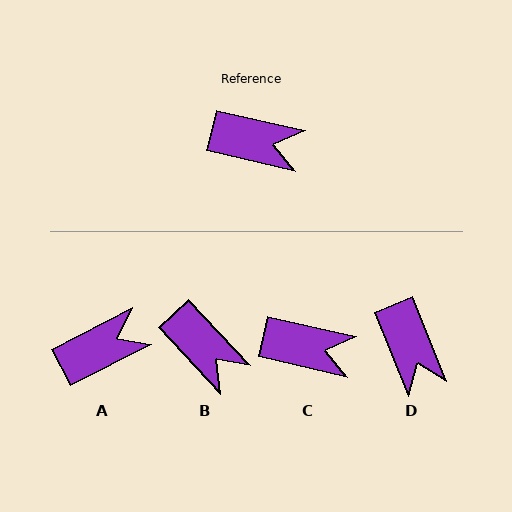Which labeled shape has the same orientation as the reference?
C.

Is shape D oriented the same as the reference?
No, it is off by about 55 degrees.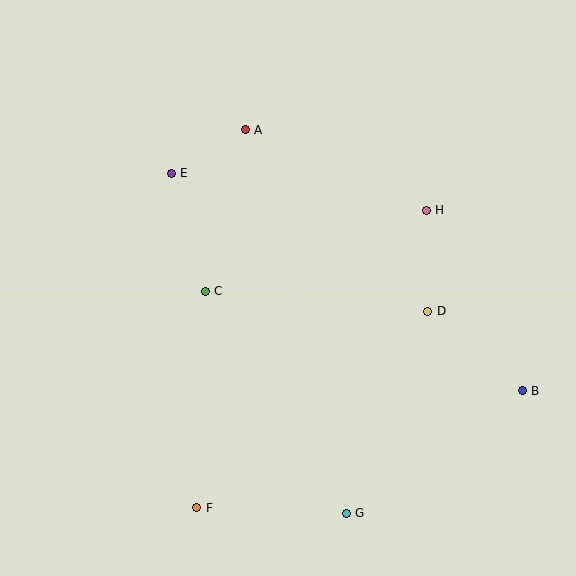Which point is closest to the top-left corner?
Point E is closest to the top-left corner.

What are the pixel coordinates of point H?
Point H is at (426, 210).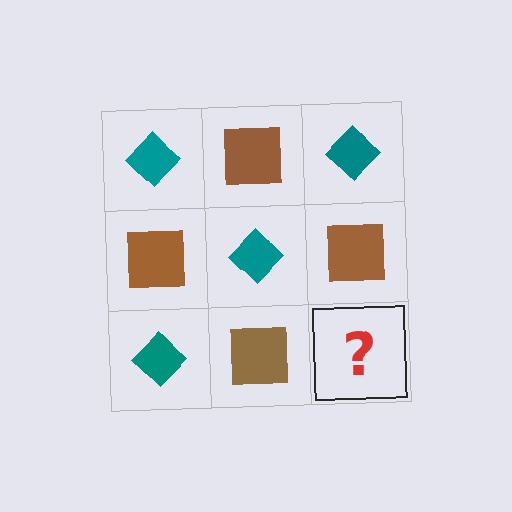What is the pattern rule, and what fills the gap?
The rule is that it alternates teal diamond and brown square in a checkerboard pattern. The gap should be filled with a teal diamond.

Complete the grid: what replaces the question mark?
The question mark should be replaced with a teal diamond.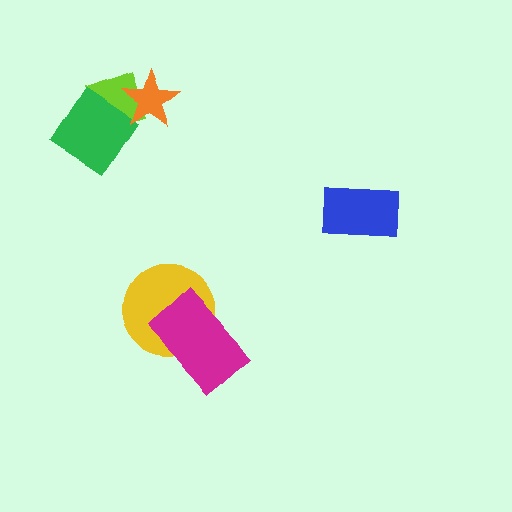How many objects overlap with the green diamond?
2 objects overlap with the green diamond.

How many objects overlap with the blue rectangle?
0 objects overlap with the blue rectangle.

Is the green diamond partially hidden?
Yes, it is partially covered by another shape.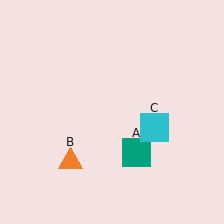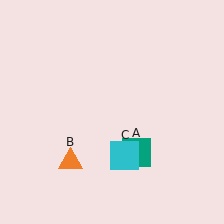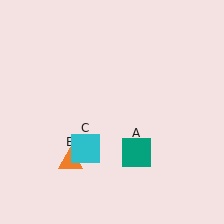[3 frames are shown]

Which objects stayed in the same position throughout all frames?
Teal square (object A) and orange triangle (object B) remained stationary.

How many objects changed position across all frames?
1 object changed position: cyan square (object C).